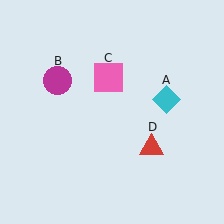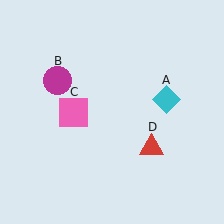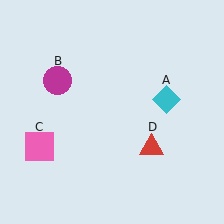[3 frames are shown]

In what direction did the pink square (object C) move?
The pink square (object C) moved down and to the left.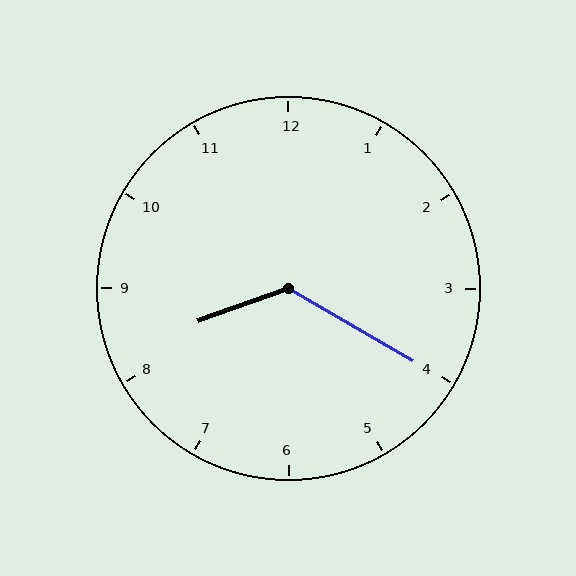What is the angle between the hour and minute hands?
Approximately 130 degrees.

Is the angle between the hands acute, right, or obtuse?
It is obtuse.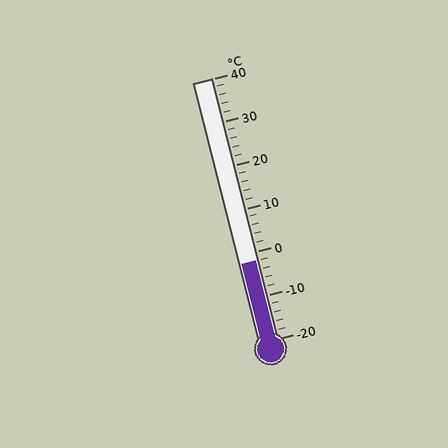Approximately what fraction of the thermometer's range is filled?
The thermometer is filled to approximately 30% of its range.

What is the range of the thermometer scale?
The thermometer scale ranges from -20°C to 40°C.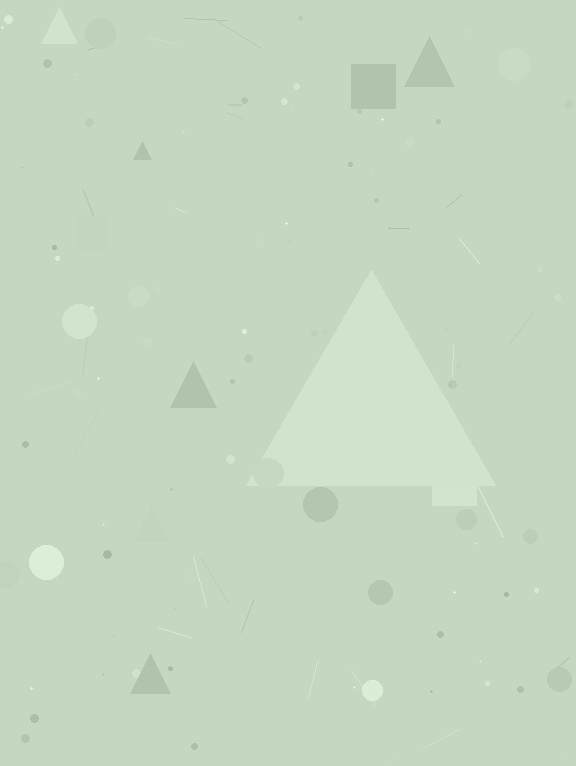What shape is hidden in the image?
A triangle is hidden in the image.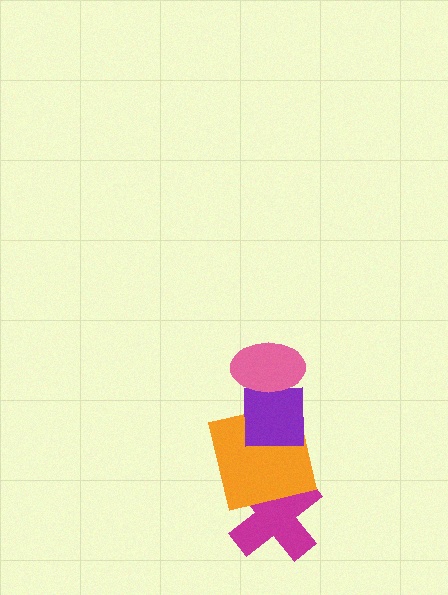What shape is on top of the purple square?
The pink ellipse is on top of the purple square.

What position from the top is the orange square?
The orange square is 3rd from the top.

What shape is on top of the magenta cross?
The orange square is on top of the magenta cross.